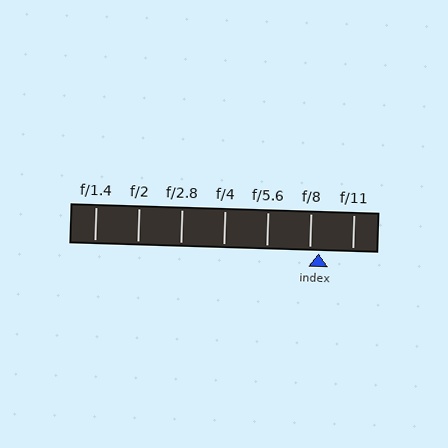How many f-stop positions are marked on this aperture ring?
There are 7 f-stop positions marked.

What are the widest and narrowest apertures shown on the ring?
The widest aperture shown is f/1.4 and the narrowest is f/11.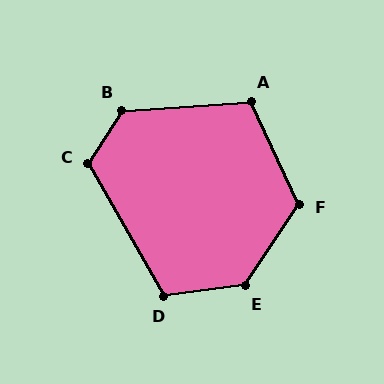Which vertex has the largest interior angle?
E, at approximately 131 degrees.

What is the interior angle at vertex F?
Approximately 121 degrees (obtuse).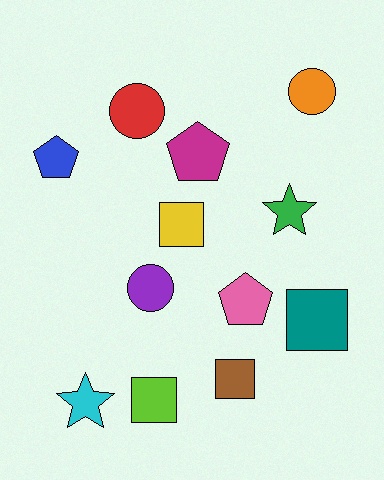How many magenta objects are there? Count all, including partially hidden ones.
There is 1 magenta object.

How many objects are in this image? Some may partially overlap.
There are 12 objects.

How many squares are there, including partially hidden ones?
There are 4 squares.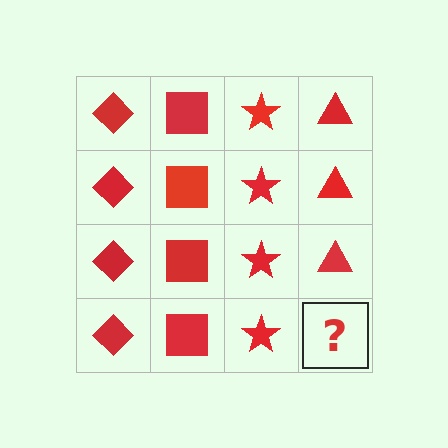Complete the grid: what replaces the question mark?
The question mark should be replaced with a red triangle.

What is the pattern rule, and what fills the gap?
The rule is that each column has a consistent shape. The gap should be filled with a red triangle.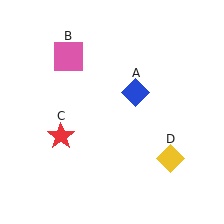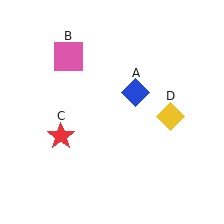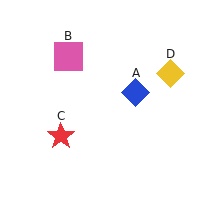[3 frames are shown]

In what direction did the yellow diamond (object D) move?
The yellow diamond (object D) moved up.